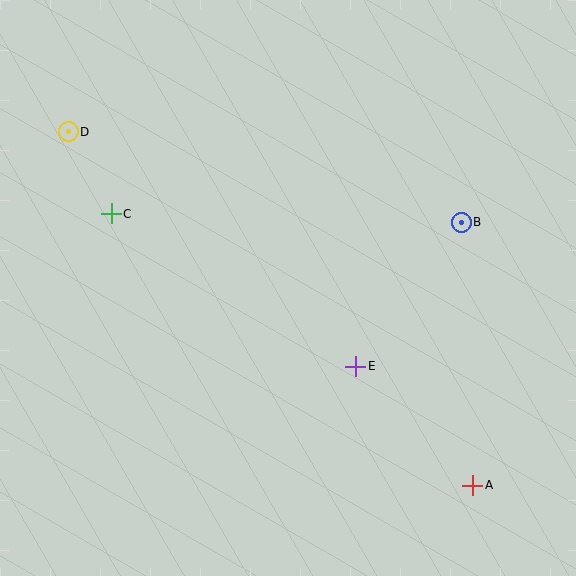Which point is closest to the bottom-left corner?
Point C is closest to the bottom-left corner.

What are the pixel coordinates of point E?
Point E is at (356, 366).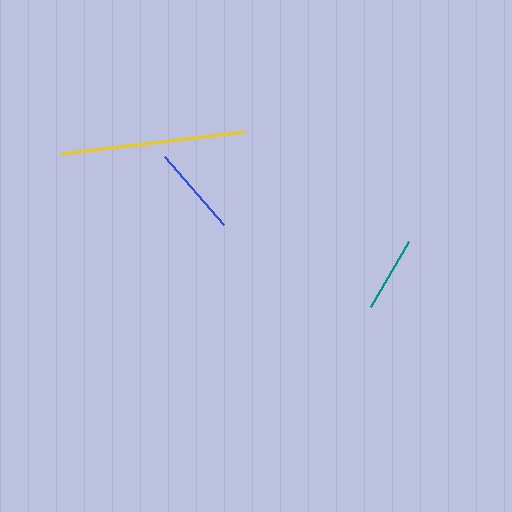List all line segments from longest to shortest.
From longest to shortest: yellow, blue, teal.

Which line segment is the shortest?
The teal line is the shortest at approximately 76 pixels.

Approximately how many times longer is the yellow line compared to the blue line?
The yellow line is approximately 2.0 times the length of the blue line.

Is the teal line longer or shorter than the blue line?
The blue line is longer than the teal line.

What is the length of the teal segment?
The teal segment is approximately 76 pixels long.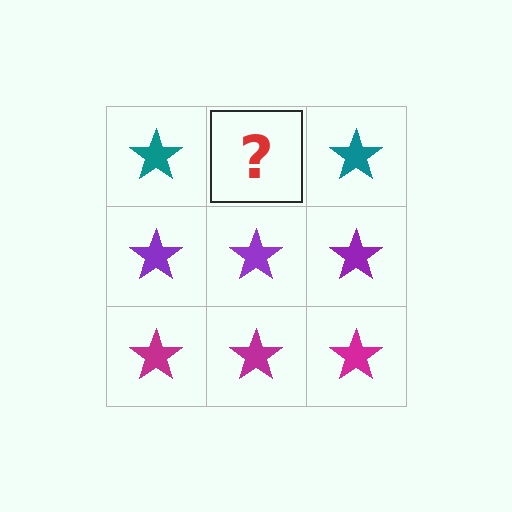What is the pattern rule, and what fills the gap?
The rule is that each row has a consistent color. The gap should be filled with a teal star.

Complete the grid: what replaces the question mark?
The question mark should be replaced with a teal star.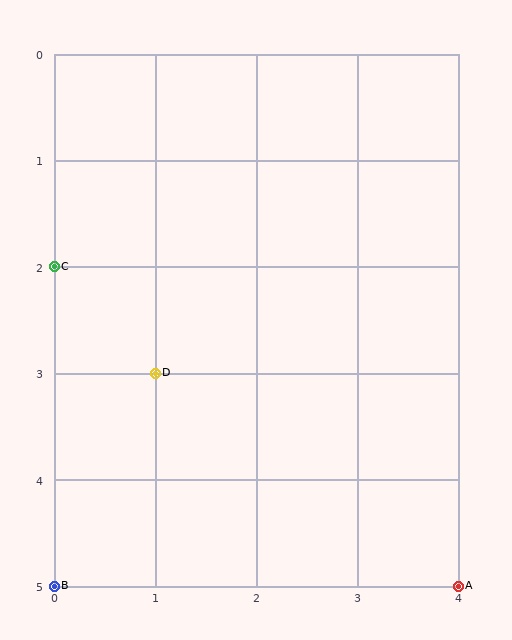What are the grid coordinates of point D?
Point D is at grid coordinates (1, 3).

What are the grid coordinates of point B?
Point B is at grid coordinates (0, 5).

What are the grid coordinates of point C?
Point C is at grid coordinates (0, 2).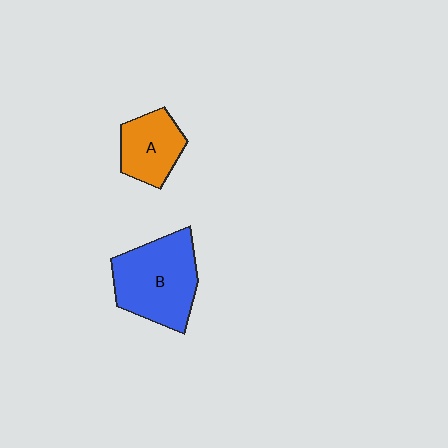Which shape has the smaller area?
Shape A (orange).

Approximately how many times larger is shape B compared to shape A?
Approximately 1.7 times.